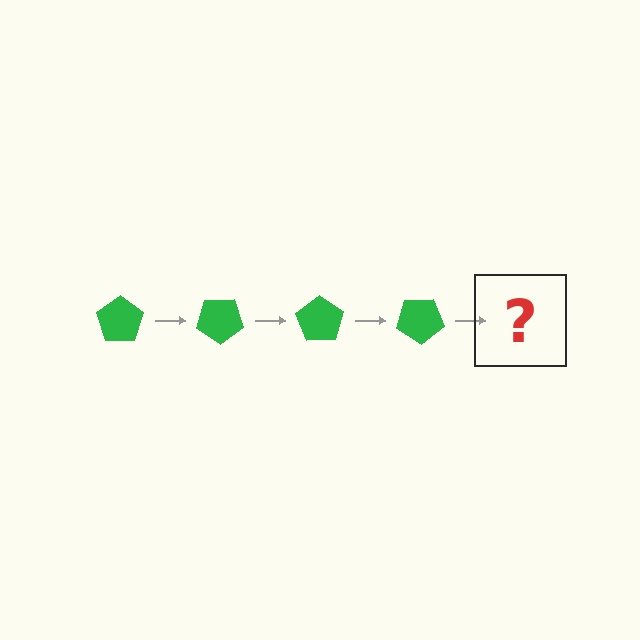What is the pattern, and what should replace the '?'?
The pattern is that the pentagon rotates 35 degrees each step. The '?' should be a green pentagon rotated 140 degrees.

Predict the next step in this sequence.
The next step is a green pentagon rotated 140 degrees.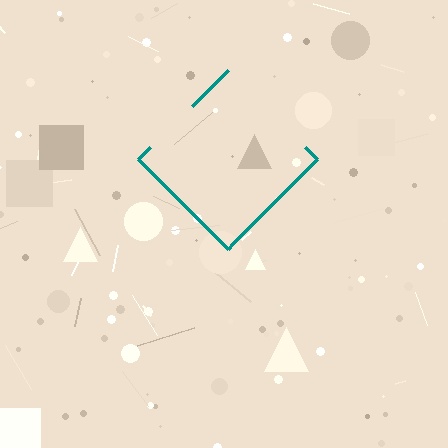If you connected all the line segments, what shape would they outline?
They would outline a diamond.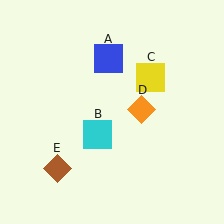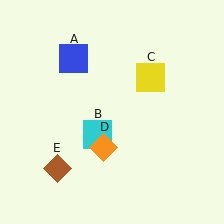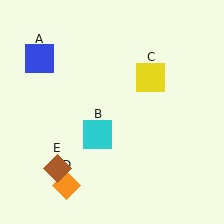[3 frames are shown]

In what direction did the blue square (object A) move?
The blue square (object A) moved left.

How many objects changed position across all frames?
2 objects changed position: blue square (object A), orange diamond (object D).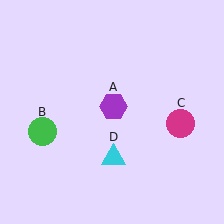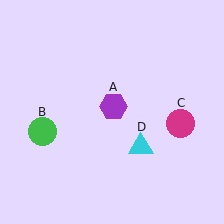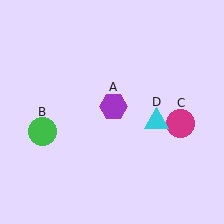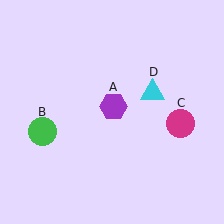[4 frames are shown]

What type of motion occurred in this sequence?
The cyan triangle (object D) rotated counterclockwise around the center of the scene.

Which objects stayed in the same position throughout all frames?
Purple hexagon (object A) and green circle (object B) and magenta circle (object C) remained stationary.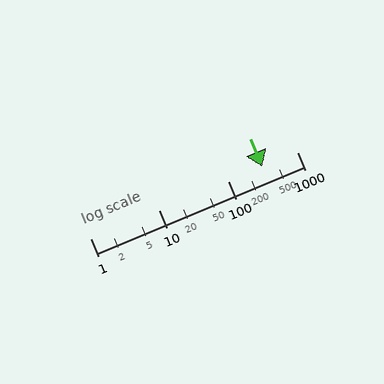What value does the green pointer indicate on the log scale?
The pointer indicates approximately 310.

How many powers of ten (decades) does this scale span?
The scale spans 3 decades, from 1 to 1000.